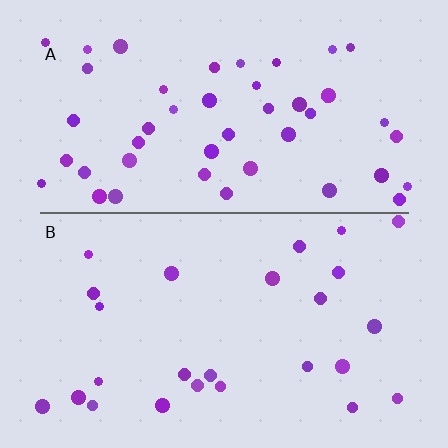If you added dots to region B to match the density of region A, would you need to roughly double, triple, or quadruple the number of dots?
Approximately double.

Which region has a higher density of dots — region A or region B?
A (the top).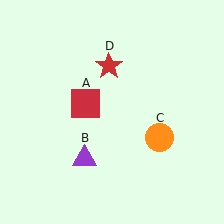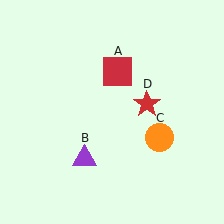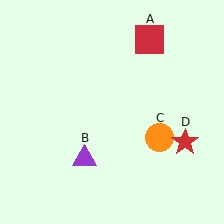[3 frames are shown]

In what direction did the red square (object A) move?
The red square (object A) moved up and to the right.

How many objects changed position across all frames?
2 objects changed position: red square (object A), red star (object D).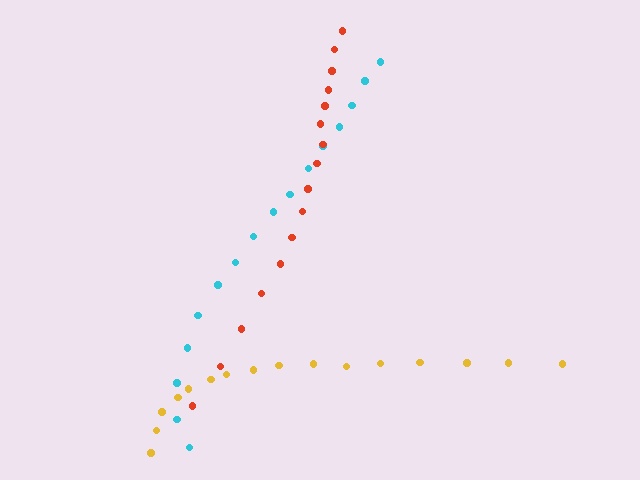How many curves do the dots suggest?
There are 3 distinct paths.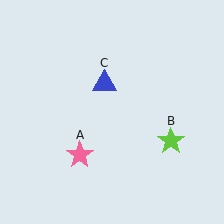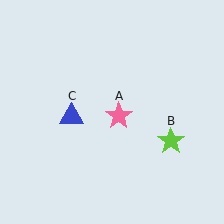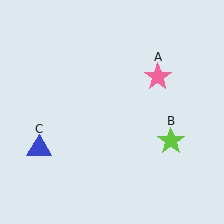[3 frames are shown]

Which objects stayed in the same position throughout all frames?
Lime star (object B) remained stationary.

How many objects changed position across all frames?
2 objects changed position: pink star (object A), blue triangle (object C).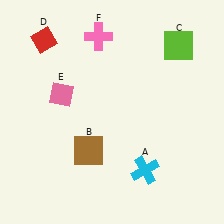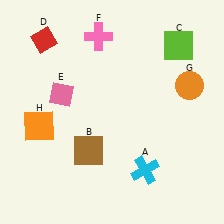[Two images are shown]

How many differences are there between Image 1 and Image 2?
There are 2 differences between the two images.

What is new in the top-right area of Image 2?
An orange circle (G) was added in the top-right area of Image 2.